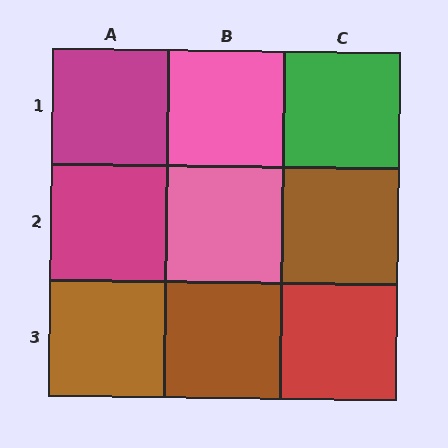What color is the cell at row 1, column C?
Green.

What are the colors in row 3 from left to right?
Brown, brown, red.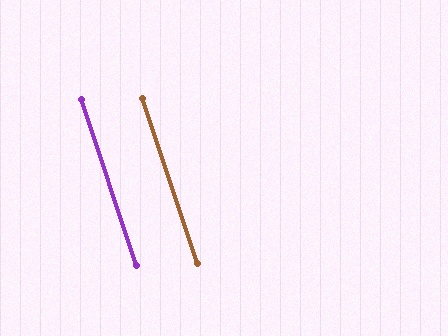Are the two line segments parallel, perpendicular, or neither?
Parallel — their directions differ by only 0.0°.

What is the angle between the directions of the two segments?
Approximately 0 degrees.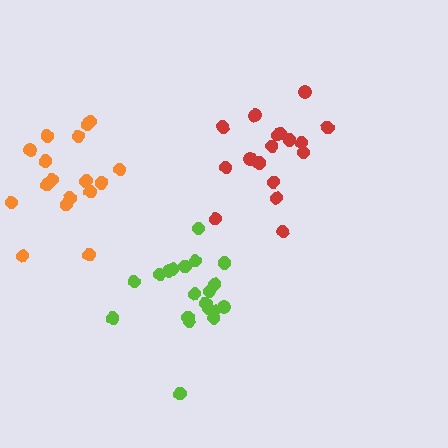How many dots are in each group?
Group 1: 20 dots, Group 2: 17 dots, Group 3: 18 dots (55 total).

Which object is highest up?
The red cluster is topmost.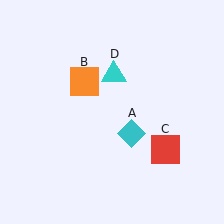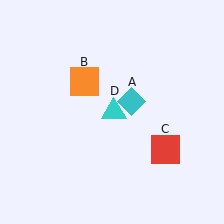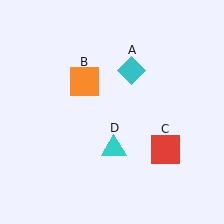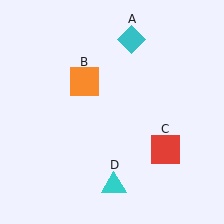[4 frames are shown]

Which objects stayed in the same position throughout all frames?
Orange square (object B) and red square (object C) remained stationary.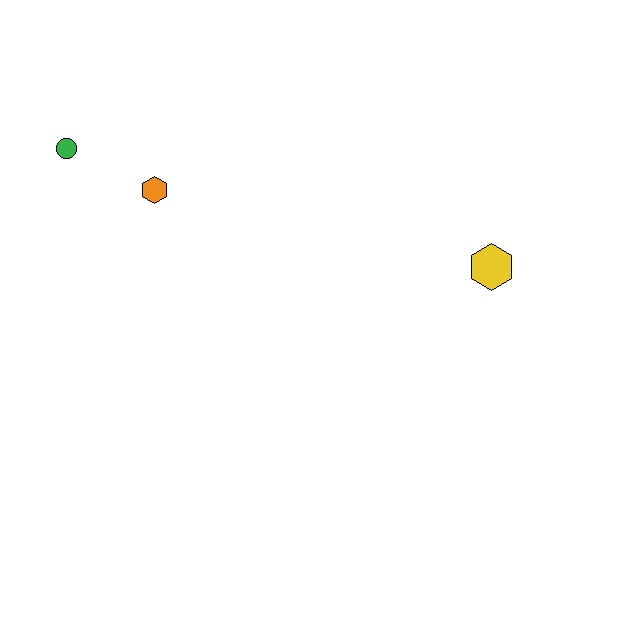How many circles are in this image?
There is 1 circle.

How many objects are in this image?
There are 3 objects.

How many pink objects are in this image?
There are no pink objects.